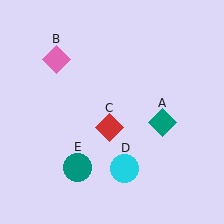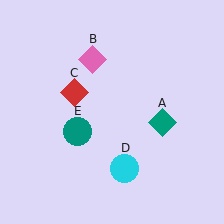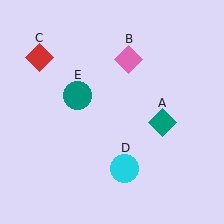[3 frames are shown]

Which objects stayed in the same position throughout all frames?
Teal diamond (object A) and cyan circle (object D) remained stationary.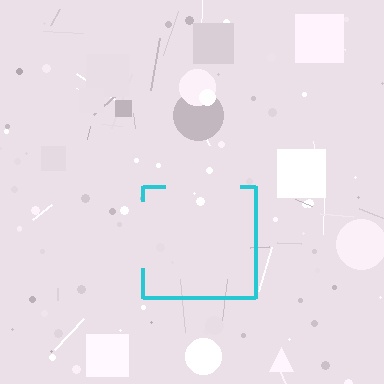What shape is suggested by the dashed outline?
The dashed outline suggests a square.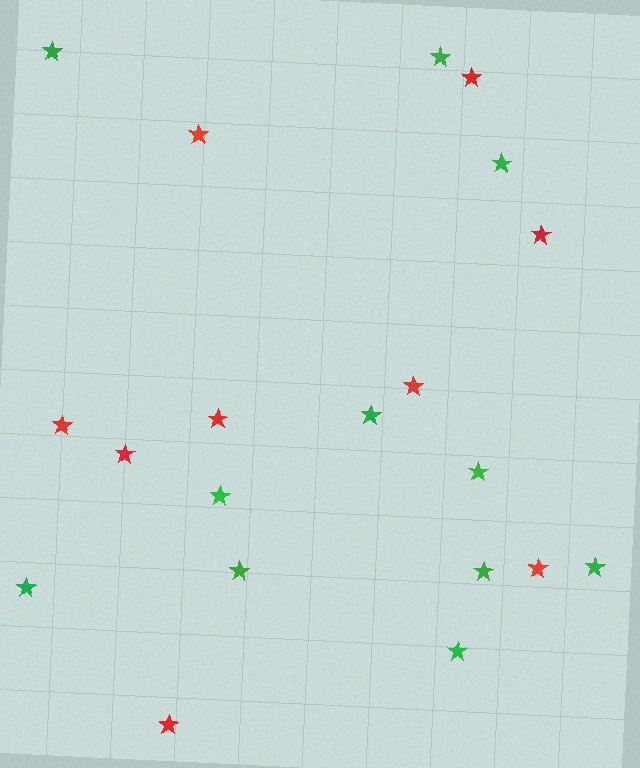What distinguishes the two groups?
There are 2 groups: one group of green stars (11) and one group of red stars (9).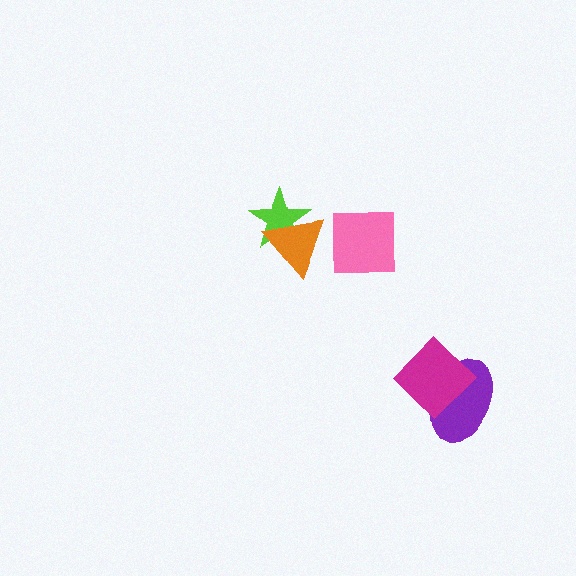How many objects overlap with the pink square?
0 objects overlap with the pink square.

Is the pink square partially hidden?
No, no other shape covers it.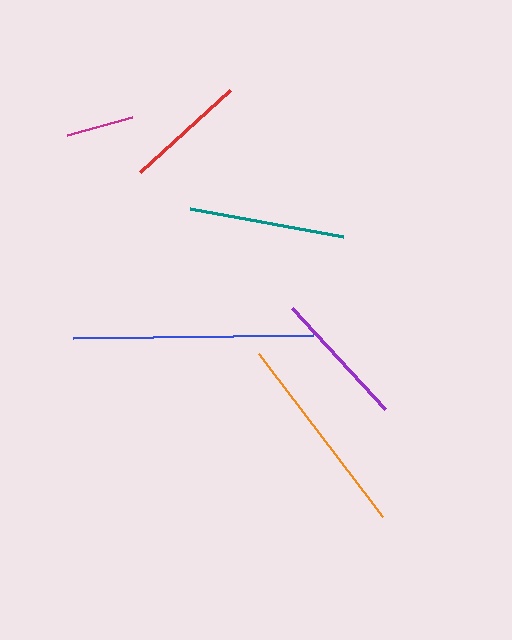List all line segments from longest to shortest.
From longest to shortest: blue, orange, teal, purple, red, magenta.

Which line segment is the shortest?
The magenta line is the shortest at approximately 67 pixels.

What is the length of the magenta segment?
The magenta segment is approximately 67 pixels long.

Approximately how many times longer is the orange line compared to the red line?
The orange line is approximately 1.7 times the length of the red line.